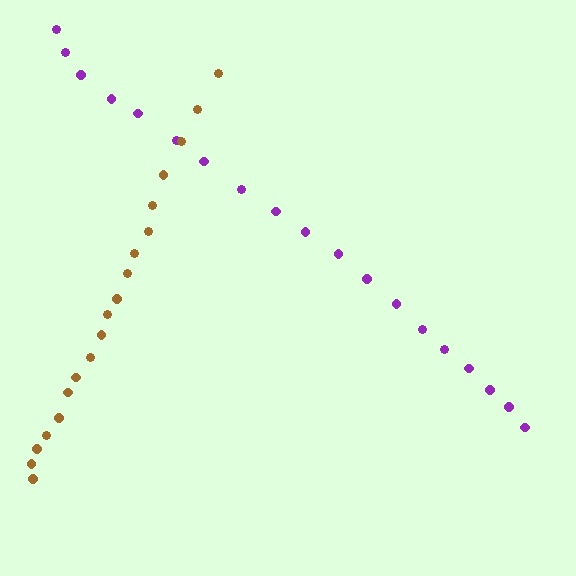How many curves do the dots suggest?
There are 2 distinct paths.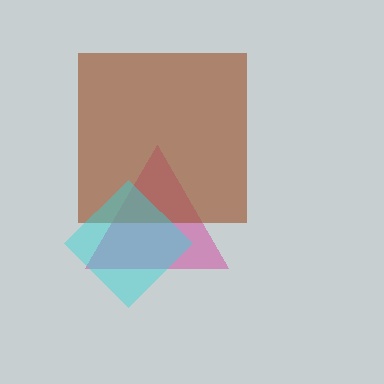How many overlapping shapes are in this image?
There are 3 overlapping shapes in the image.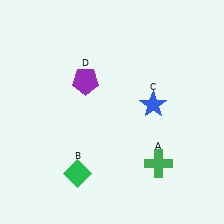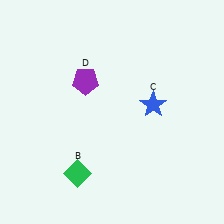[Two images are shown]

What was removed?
The green cross (A) was removed in Image 2.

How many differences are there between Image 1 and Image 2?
There is 1 difference between the two images.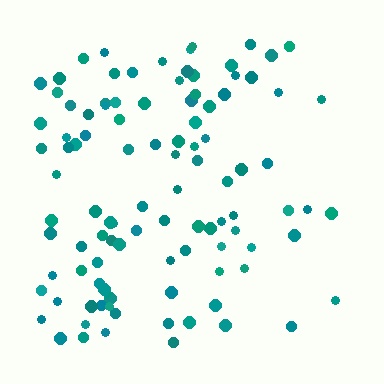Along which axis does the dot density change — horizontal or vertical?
Horizontal.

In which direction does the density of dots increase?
From right to left, with the left side densest.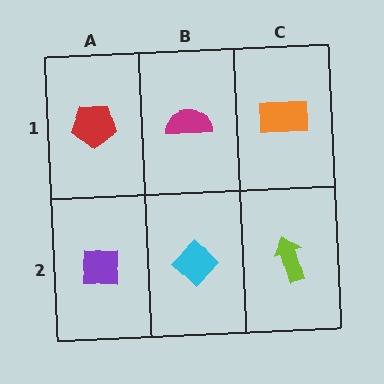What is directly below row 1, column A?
A purple square.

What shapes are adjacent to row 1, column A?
A purple square (row 2, column A), a magenta semicircle (row 1, column B).